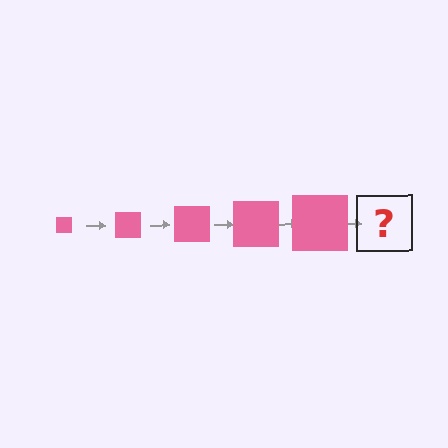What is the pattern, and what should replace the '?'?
The pattern is that the square gets progressively larger each step. The '?' should be a pink square, larger than the previous one.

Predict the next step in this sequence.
The next step is a pink square, larger than the previous one.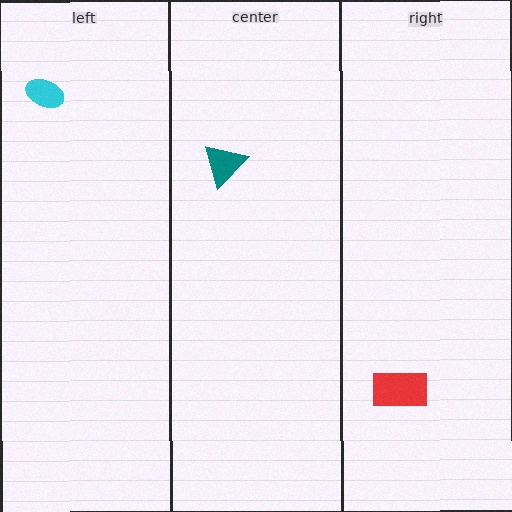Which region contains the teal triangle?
The center region.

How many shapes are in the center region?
1.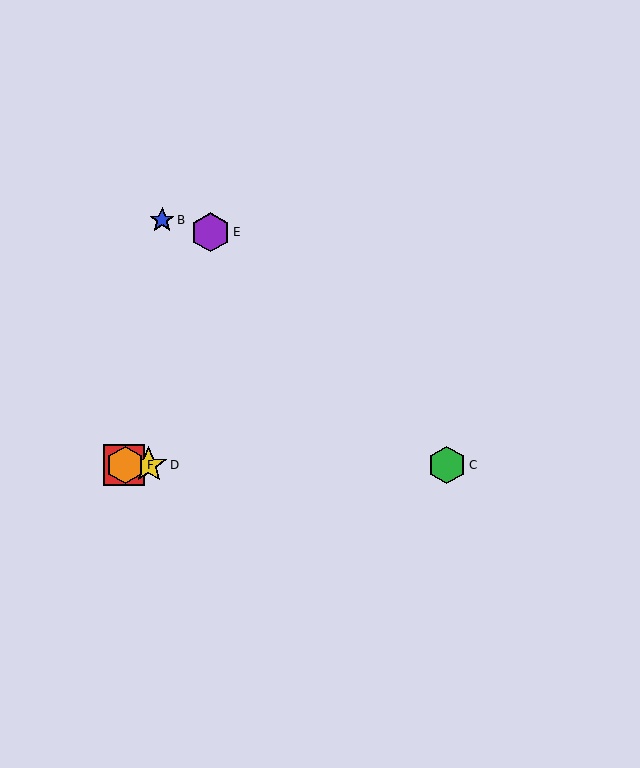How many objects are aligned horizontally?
4 objects (A, C, D, F) are aligned horizontally.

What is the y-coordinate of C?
Object C is at y≈465.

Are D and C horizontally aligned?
Yes, both are at y≈465.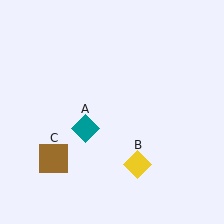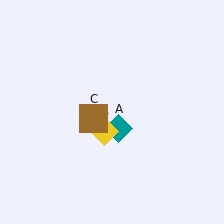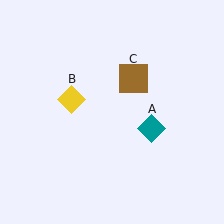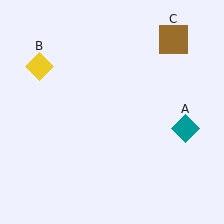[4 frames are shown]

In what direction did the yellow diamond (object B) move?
The yellow diamond (object B) moved up and to the left.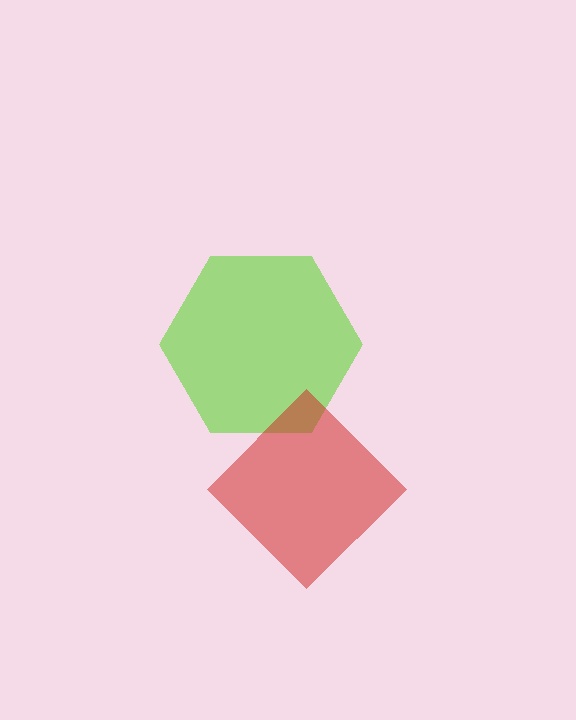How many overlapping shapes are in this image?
There are 2 overlapping shapes in the image.